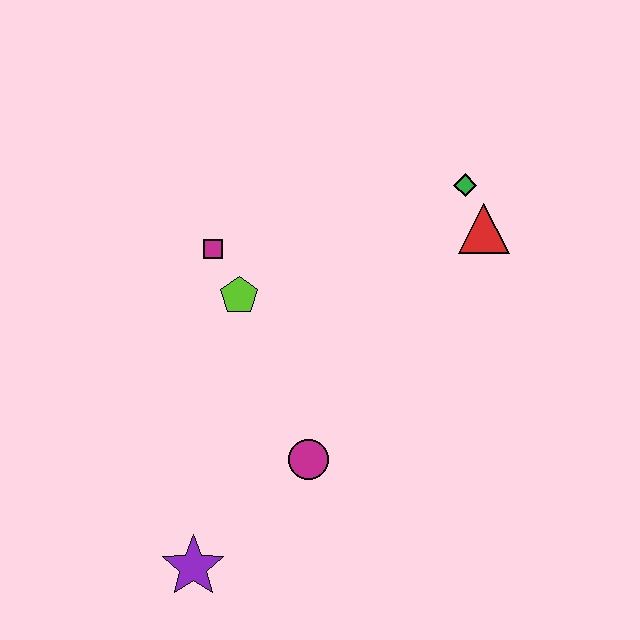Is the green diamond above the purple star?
Yes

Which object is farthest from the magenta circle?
The green diamond is farthest from the magenta circle.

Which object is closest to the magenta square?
The lime pentagon is closest to the magenta square.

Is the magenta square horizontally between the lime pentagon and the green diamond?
No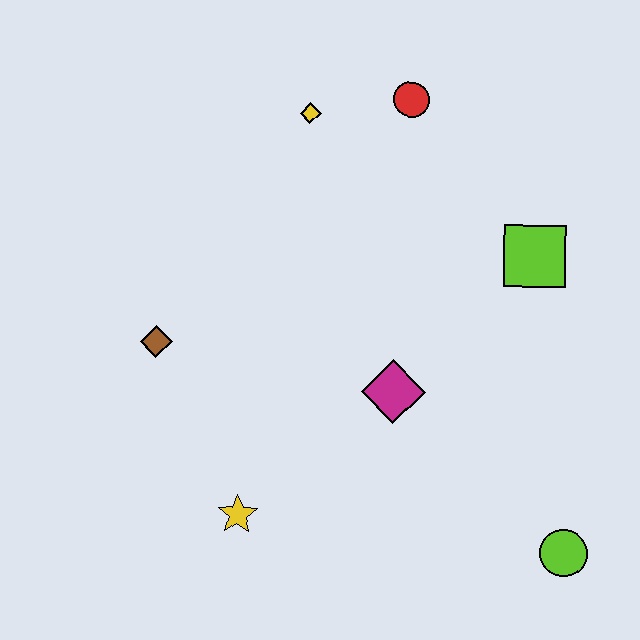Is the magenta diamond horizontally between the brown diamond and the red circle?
Yes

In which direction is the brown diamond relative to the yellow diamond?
The brown diamond is below the yellow diamond.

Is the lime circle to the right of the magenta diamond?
Yes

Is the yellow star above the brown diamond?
No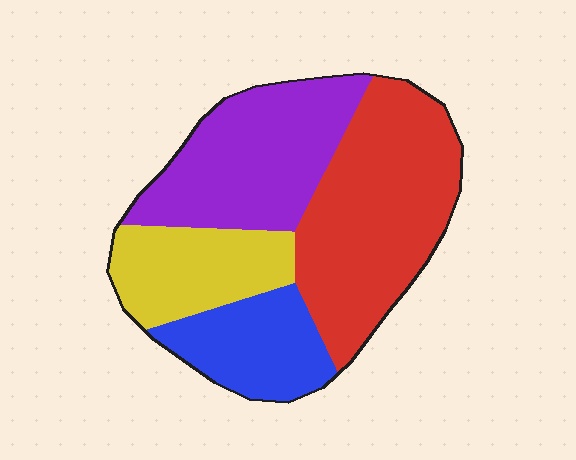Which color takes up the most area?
Red, at roughly 35%.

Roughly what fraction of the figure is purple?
Purple covers around 30% of the figure.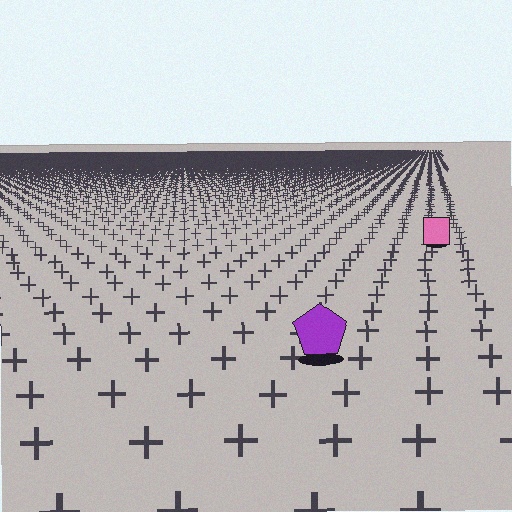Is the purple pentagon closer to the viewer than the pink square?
Yes. The purple pentagon is closer — you can tell from the texture gradient: the ground texture is coarser near it.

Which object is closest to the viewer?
The purple pentagon is closest. The texture marks near it are larger and more spread out.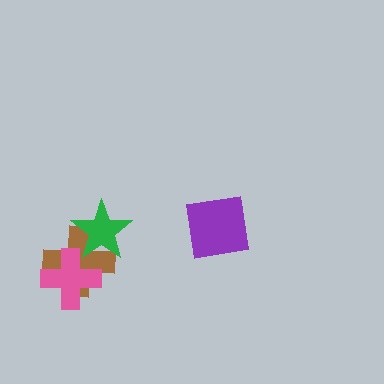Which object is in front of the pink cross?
The green star is in front of the pink cross.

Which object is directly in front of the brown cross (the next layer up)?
The pink cross is directly in front of the brown cross.